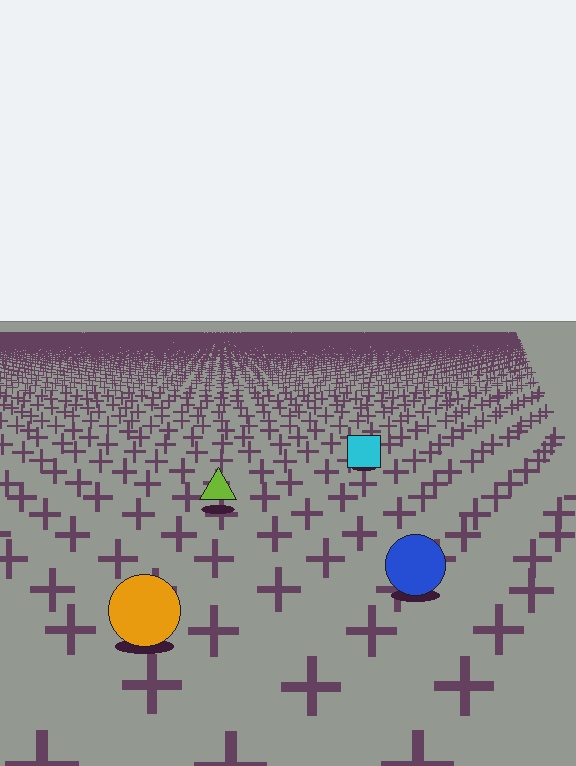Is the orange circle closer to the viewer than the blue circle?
Yes. The orange circle is closer — you can tell from the texture gradient: the ground texture is coarser near it.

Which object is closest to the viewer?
The orange circle is closest. The texture marks near it are larger and more spread out.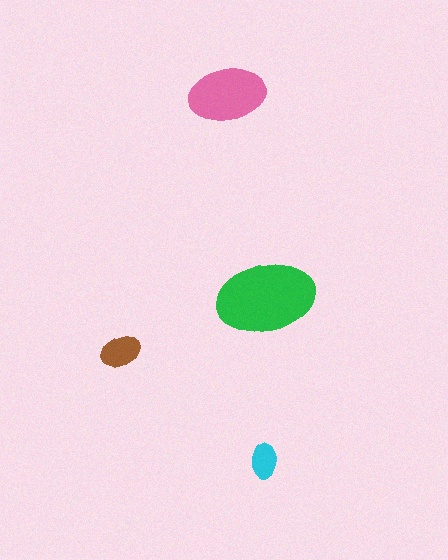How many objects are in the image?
There are 4 objects in the image.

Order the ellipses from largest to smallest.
the green one, the pink one, the brown one, the cyan one.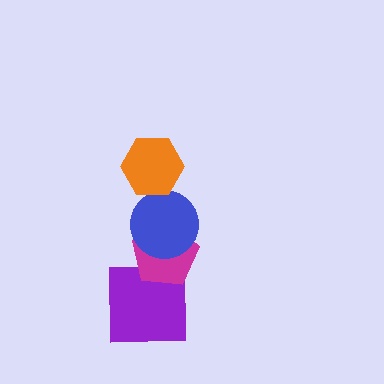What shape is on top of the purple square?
The magenta pentagon is on top of the purple square.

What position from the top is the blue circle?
The blue circle is 2nd from the top.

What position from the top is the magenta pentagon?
The magenta pentagon is 3rd from the top.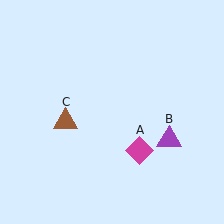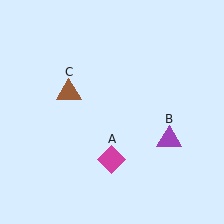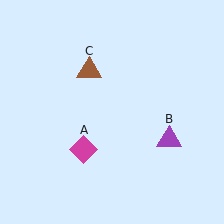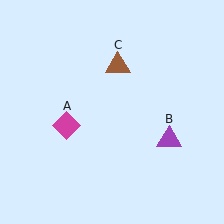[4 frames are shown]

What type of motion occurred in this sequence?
The magenta diamond (object A), brown triangle (object C) rotated clockwise around the center of the scene.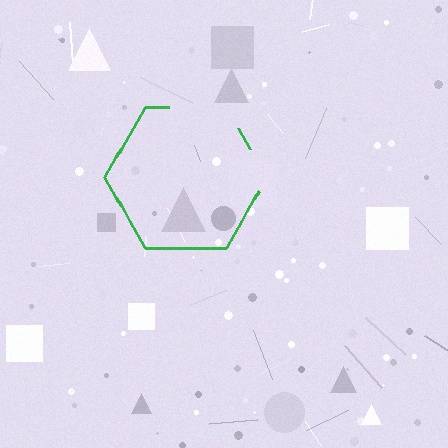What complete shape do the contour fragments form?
The contour fragments form a hexagon.